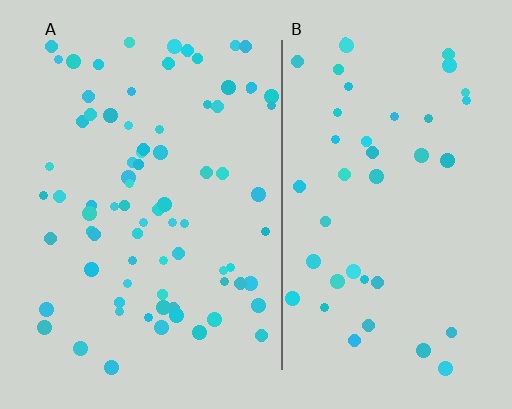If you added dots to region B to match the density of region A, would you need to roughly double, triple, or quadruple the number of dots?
Approximately double.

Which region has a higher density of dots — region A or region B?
A (the left).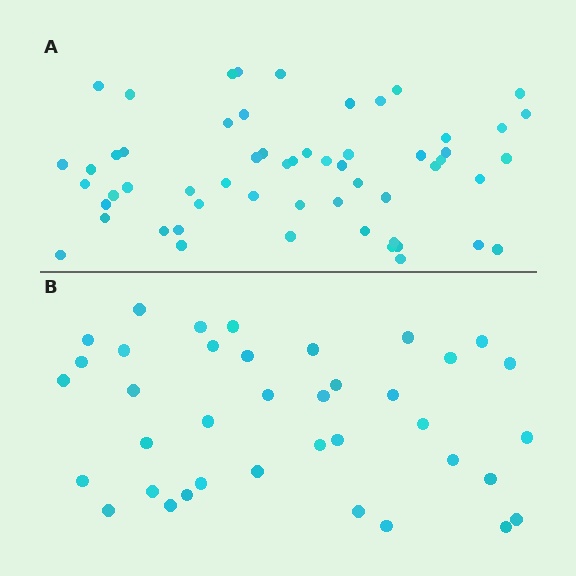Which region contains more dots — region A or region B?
Region A (the top region) has more dots.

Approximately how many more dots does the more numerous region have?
Region A has approximately 20 more dots than region B.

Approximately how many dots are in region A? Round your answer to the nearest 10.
About 60 dots. (The exact count is 57, which rounds to 60.)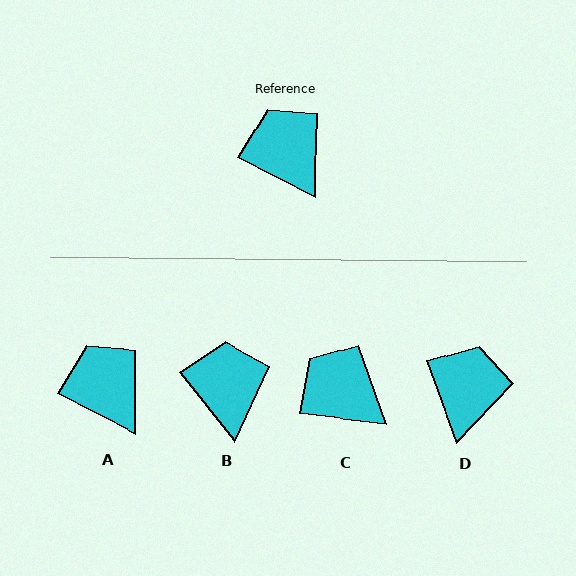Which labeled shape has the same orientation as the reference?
A.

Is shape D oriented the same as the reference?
No, it is off by about 43 degrees.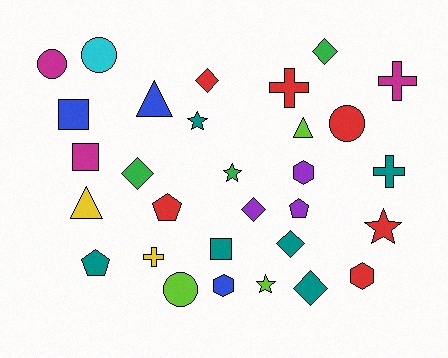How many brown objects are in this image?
There are no brown objects.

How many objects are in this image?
There are 30 objects.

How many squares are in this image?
There are 3 squares.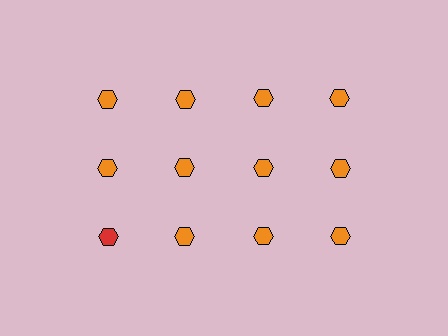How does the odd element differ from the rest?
It has a different color: red instead of orange.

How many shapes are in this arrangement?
There are 12 shapes arranged in a grid pattern.